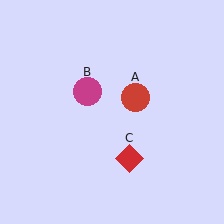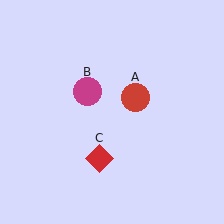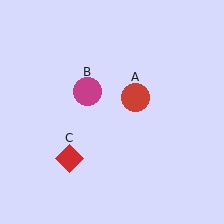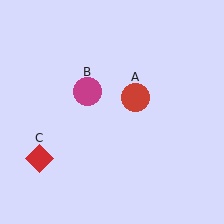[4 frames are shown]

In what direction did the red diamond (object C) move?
The red diamond (object C) moved left.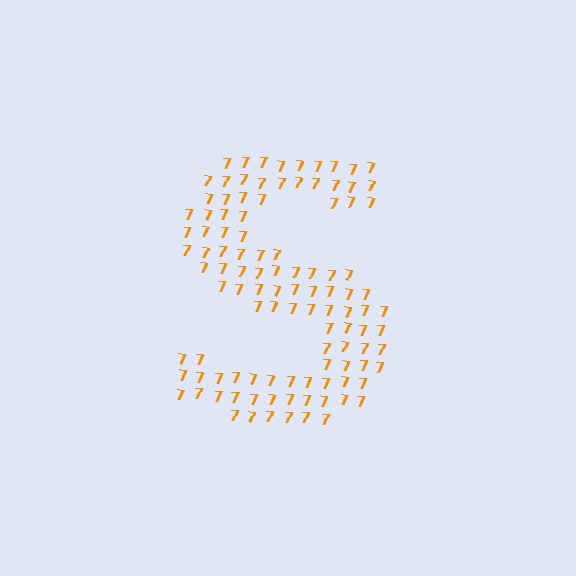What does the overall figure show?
The overall figure shows the letter S.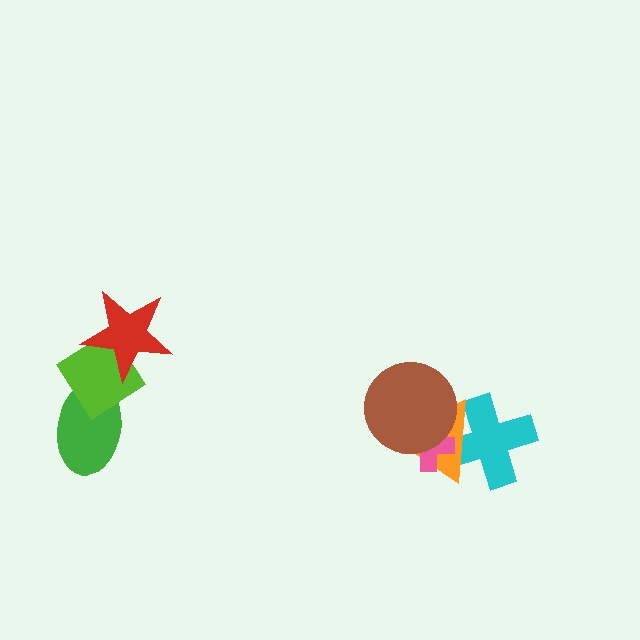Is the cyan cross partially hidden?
Yes, it is partially covered by another shape.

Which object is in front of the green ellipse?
The lime diamond is in front of the green ellipse.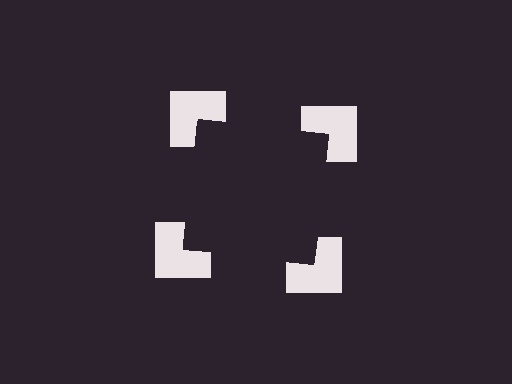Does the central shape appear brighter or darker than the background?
It typically appears slightly darker than the background, even though no actual brightness change is drawn.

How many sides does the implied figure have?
4 sides.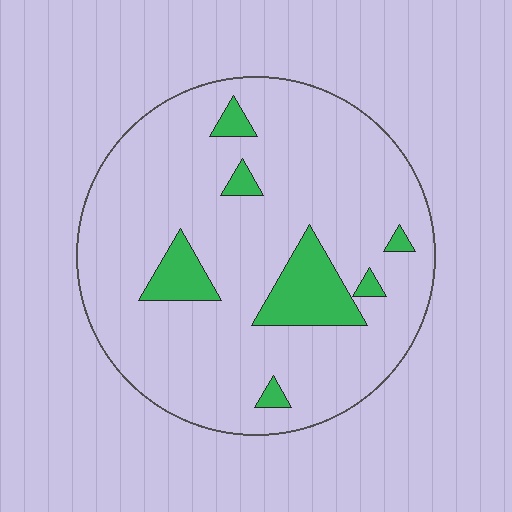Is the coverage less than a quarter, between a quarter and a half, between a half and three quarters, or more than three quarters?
Less than a quarter.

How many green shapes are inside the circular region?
7.